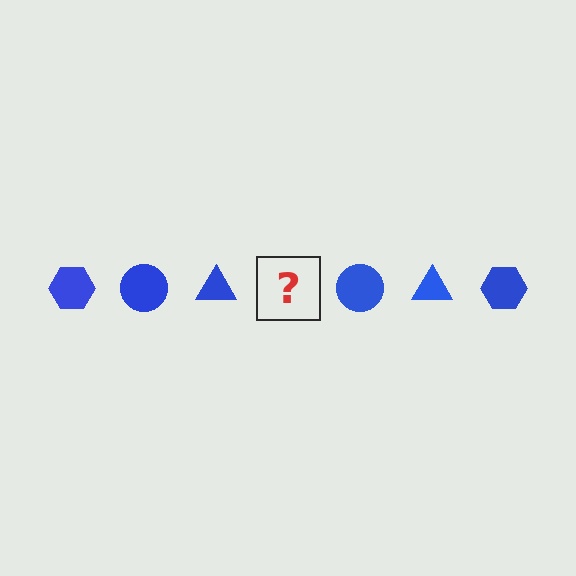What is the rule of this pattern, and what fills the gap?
The rule is that the pattern cycles through hexagon, circle, triangle shapes in blue. The gap should be filled with a blue hexagon.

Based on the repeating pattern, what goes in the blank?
The blank should be a blue hexagon.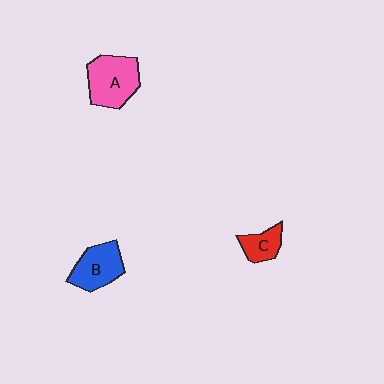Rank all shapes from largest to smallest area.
From largest to smallest: A (pink), B (blue), C (red).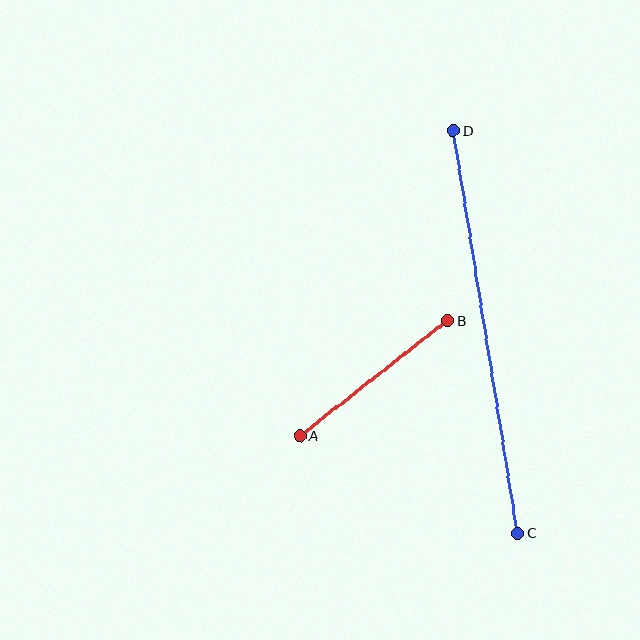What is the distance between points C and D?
The distance is approximately 408 pixels.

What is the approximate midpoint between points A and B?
The midpoint is at approximately (374, 378) pixels.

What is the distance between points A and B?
The distance is approximately 187 pixels.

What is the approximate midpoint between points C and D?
The midpoint is at approximately (486, 332) pixels.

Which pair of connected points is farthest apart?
Points C and D are farthest apart.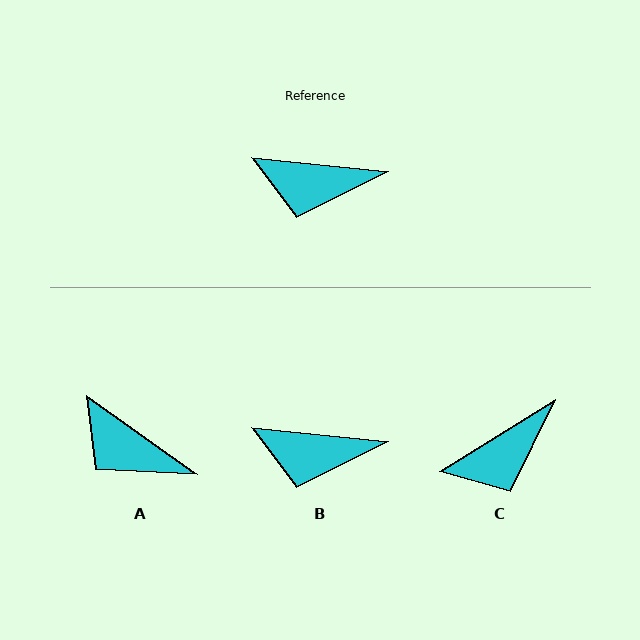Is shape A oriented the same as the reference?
No, it is off by about 29 degrees.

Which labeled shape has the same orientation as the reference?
B.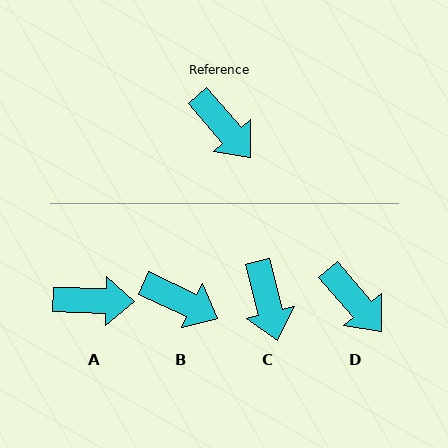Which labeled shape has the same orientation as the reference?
D.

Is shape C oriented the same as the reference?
No, it is off by about 26 degrees.